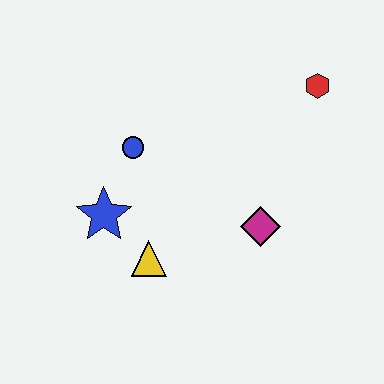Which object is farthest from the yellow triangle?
The red hexagon is farthest from the yellow triangle.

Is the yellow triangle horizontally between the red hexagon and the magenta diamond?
No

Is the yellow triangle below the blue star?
Yes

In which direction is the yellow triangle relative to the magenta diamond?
The yellow triangle is to the left of the magenta diamond.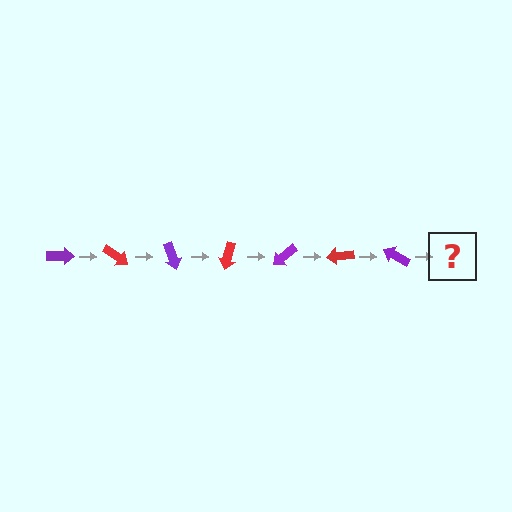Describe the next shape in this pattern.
It should be a red arrow, rotated 245 degrees from the start.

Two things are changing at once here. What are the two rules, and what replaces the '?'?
The two rules are that it rotates 35 degrees each step and the color cycles through purple and red. The '?' should be a red arrow, rotated 245 degrees from the start.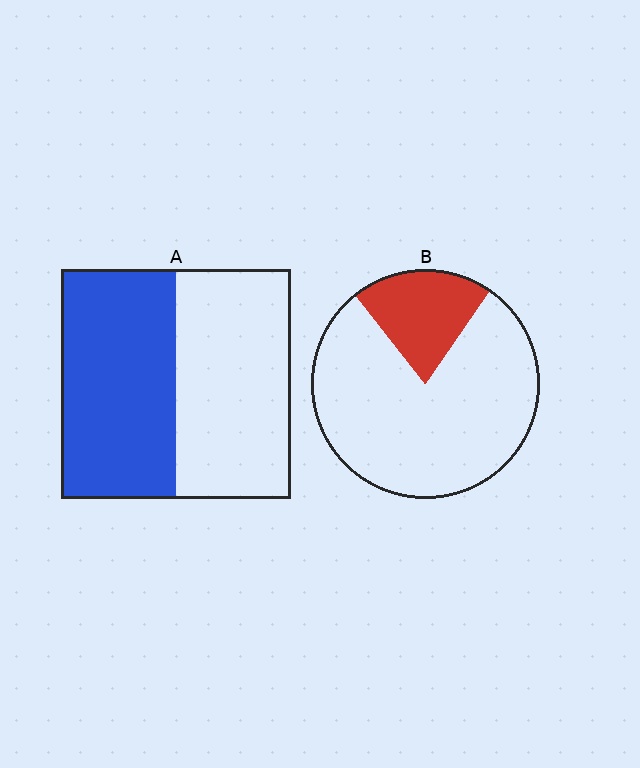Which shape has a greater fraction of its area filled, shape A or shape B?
Shape A.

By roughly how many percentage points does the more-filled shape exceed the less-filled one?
By roughly 30 percentage points (A over B).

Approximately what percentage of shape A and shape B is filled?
A is approximately 50% and B is approximately 20%.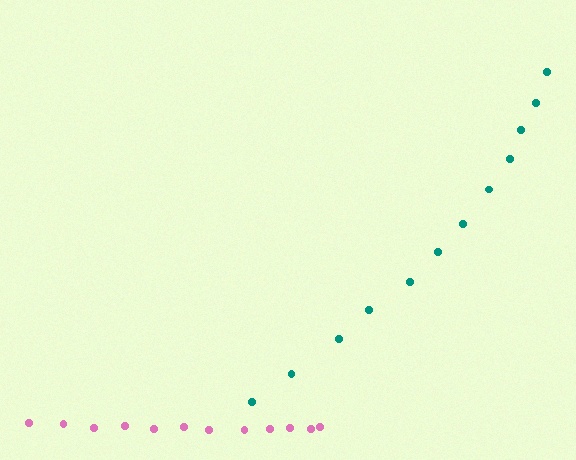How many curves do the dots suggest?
There are 2 distinct paths.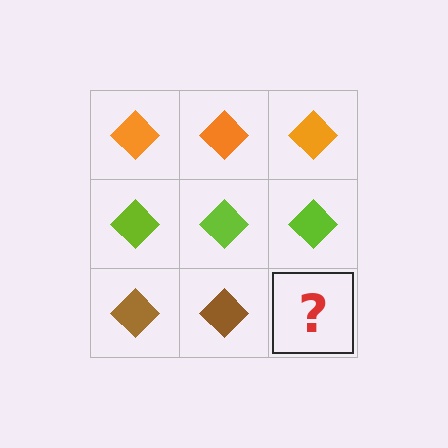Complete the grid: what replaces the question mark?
The question mark should be replaced with a brown diamond.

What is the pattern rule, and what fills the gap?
The rule is that each row has a consistent color. The gap should be filled with a brown diamond.